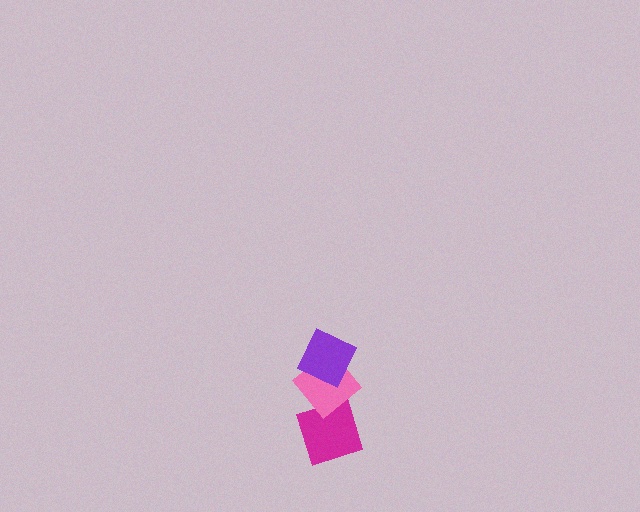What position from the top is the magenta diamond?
The magenta diamond is 3rd from the top.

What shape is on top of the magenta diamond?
The pink diamond is on top of the magenta diamond.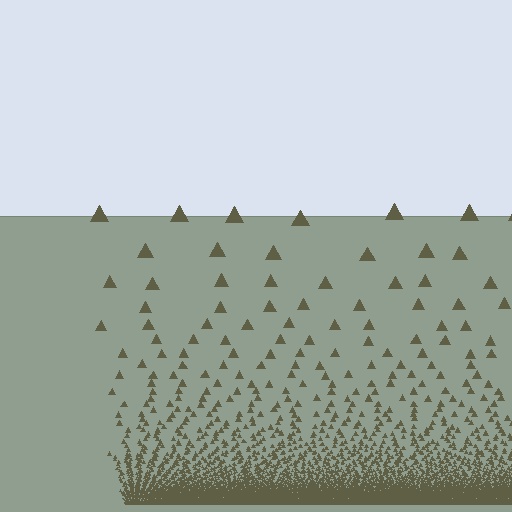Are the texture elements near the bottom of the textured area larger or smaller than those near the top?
Smaller. The gradient is inverted — elements near the bottom are smaller and denser.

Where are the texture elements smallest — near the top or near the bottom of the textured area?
Near the bottom.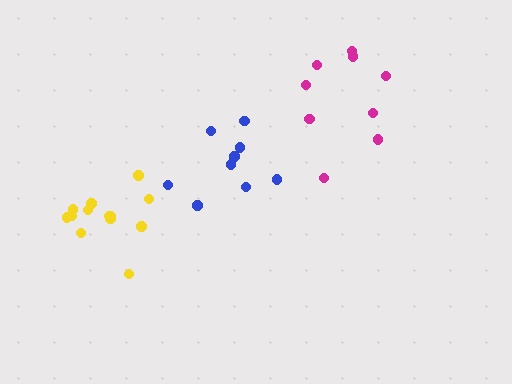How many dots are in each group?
Group 1: 9 dots, Group 2: 13 dots, Group 3: 9 dots (31 total).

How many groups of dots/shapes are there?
There are 3 groups.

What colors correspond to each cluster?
The clusters are colored: blue, yellow, magenta.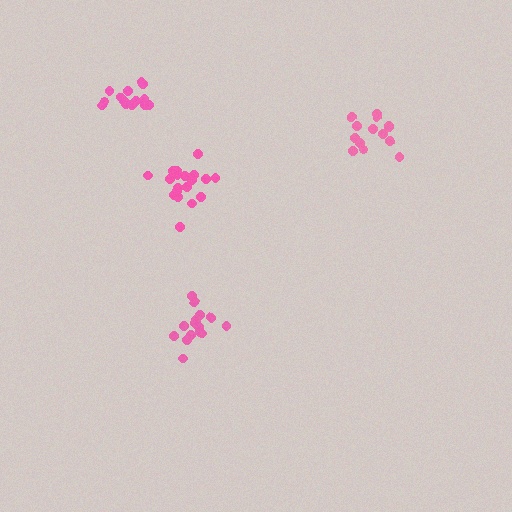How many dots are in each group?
Group 1: 19 dots, Group 2: 14 dots, Group 3: 15 dots, Group 4: 14 dots (62 total).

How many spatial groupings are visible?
There are 4 spatial groupings.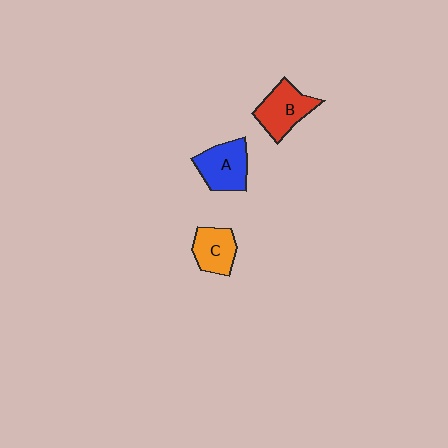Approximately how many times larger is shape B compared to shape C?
Approximately 1.3 times.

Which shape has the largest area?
Shape B (red).